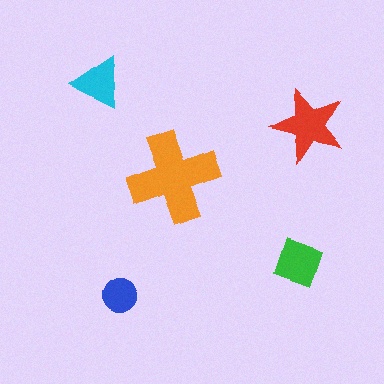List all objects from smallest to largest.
The blue circle, the cyan triangle, the green square, the red star, the orange cross.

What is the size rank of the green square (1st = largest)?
3rd.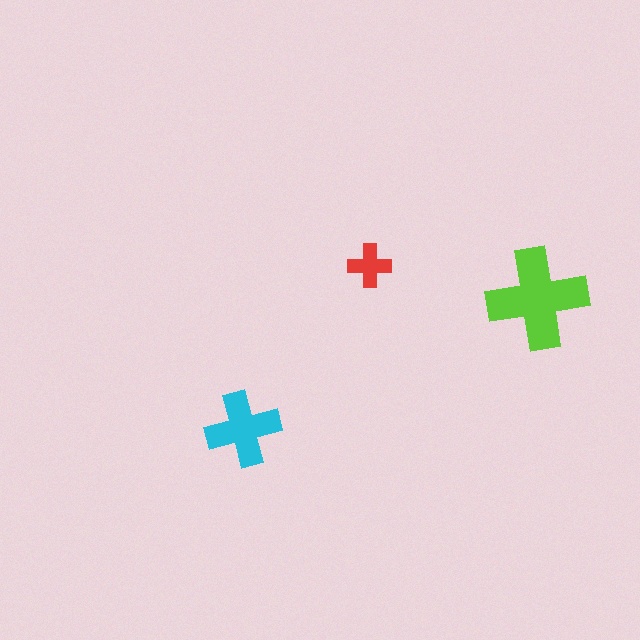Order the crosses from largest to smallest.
the lime one, the cyan one, the red one.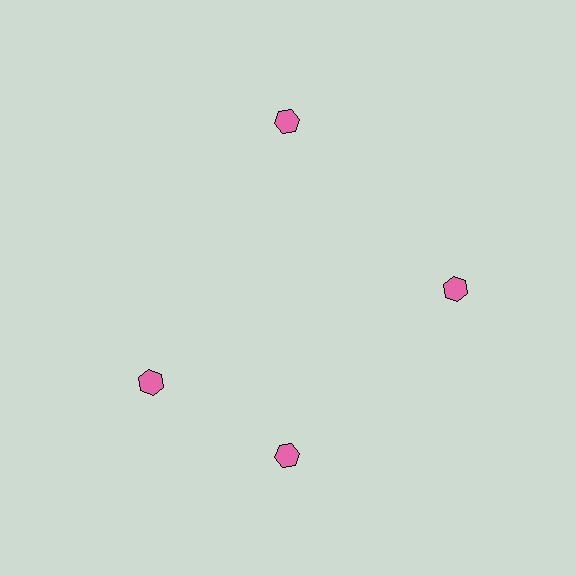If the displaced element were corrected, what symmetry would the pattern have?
It would have 4-fold rotational symmetry — the pattern would map onto itself every 90 degrees.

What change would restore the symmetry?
The symmetry would be restored by rotating it back into even spacing with its neighbors so that all 4 hexagons sit at equal angles and equal distance from the center.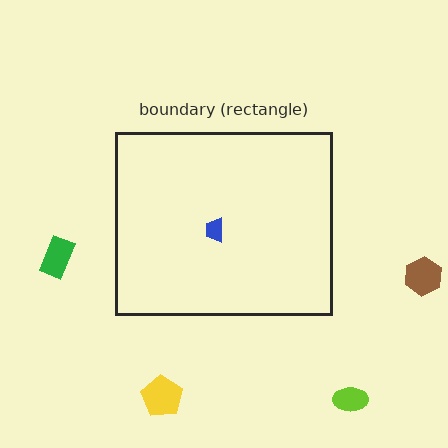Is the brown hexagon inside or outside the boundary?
Outside.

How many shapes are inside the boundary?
1 inside, 4 outside.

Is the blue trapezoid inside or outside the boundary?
Inside.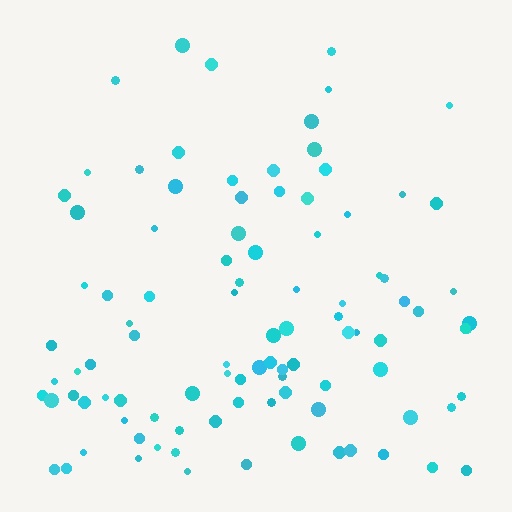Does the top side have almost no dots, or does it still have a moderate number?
Still a moderate number, just noticeably fewer than the bottom.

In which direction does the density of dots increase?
From top to bottom, with the bottom side densest.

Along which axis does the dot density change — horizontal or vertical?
Vertical.